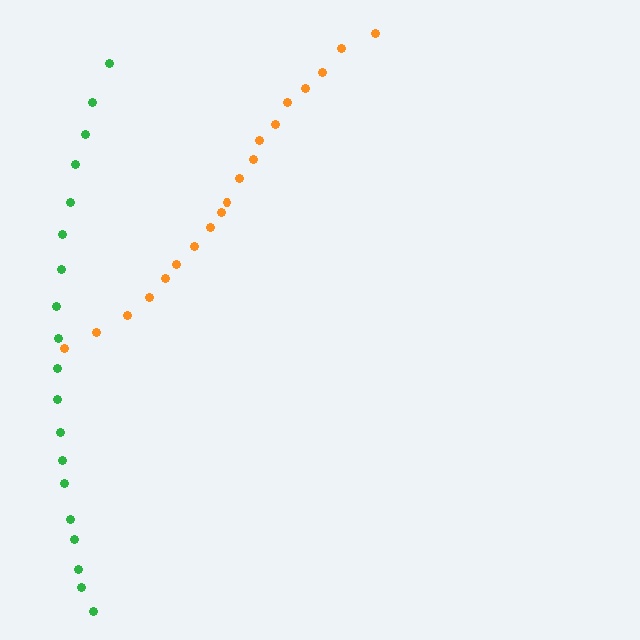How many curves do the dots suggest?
There are 2 distinct paths.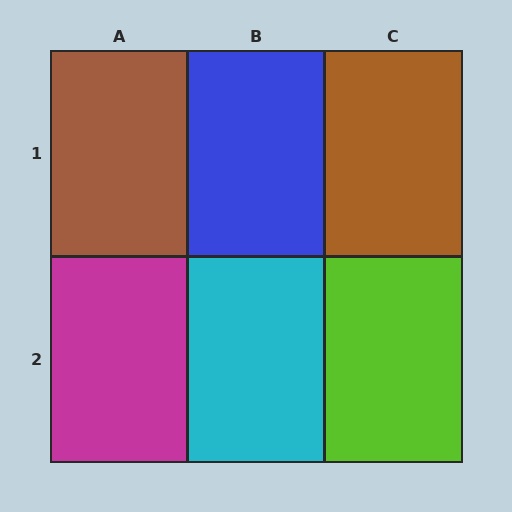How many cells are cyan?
1 cell is cyan.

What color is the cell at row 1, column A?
Brown.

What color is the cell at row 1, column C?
Brown.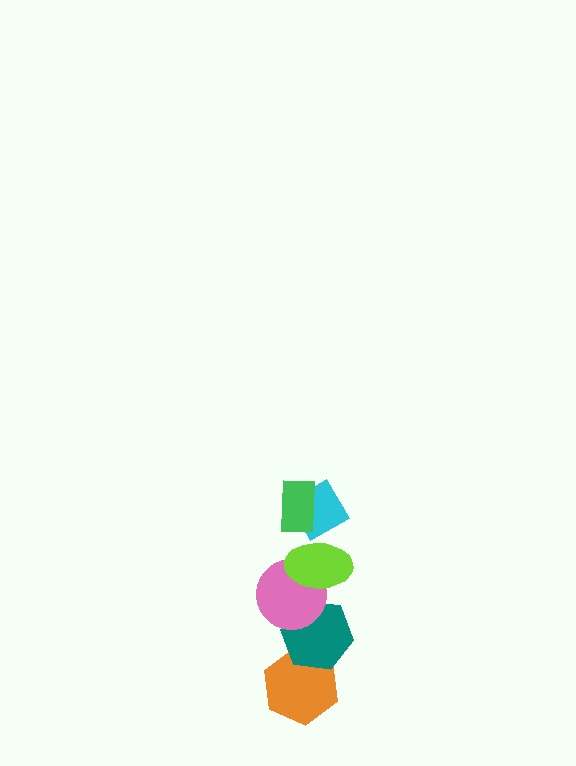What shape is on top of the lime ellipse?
The cyan diamond is on top of the lime ellipse.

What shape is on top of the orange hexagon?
The teal hexagon is on top of the orange hexagon.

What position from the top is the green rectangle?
The green rectangle is 1st from the top.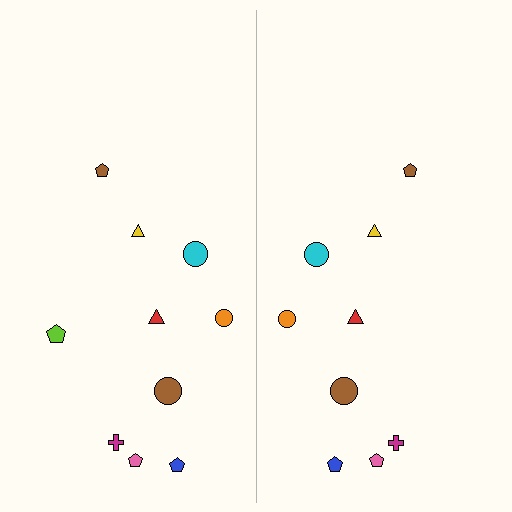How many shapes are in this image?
There are 19 shapes in this image.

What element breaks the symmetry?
A lime pentagon is missing from the right side.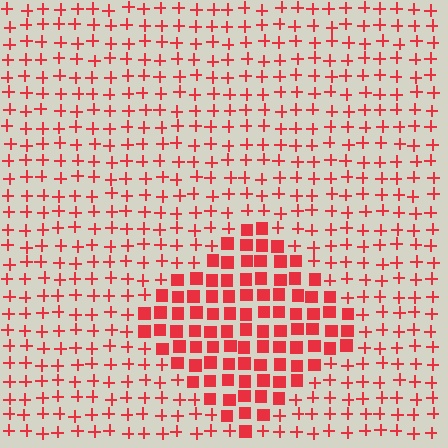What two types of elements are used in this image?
The image uses squares inside the diamond region and plus signs outside it.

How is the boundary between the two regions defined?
The boundary is defined by a change in element shape: squares inside vs. plus signs outside. All elements share the same color and spacing.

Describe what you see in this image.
The image is filled with small red elements arranged in a uniform grid. A diamond-shaped region contains squares, while the surrounding area contains plus signs. The boundary is defined purely by the change in element shape.